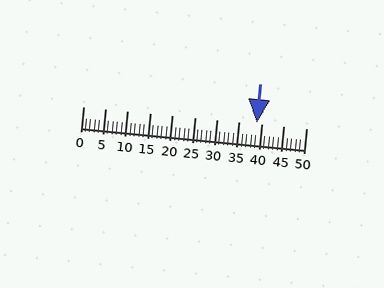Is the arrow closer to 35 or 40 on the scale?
The arrow is closer to 40.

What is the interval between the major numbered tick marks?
The major tick marks are spaced 5 units apart.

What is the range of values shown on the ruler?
The ruler shows values from 0 to 50.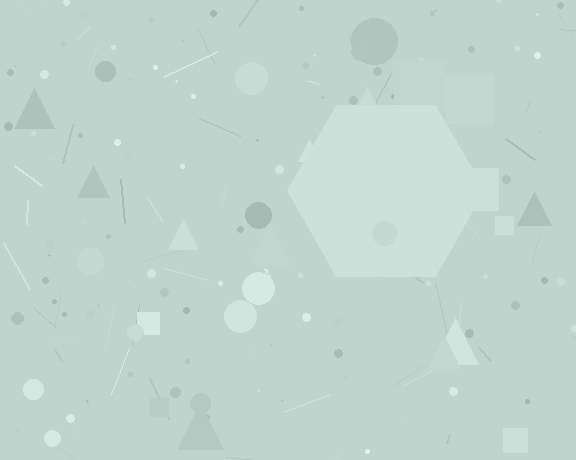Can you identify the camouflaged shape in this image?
The camouflaged shape is a hexagon.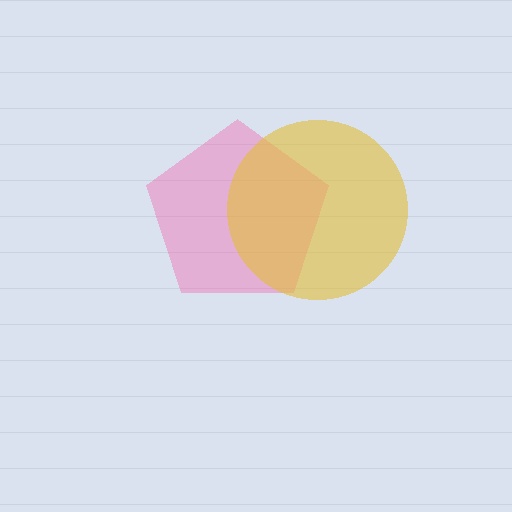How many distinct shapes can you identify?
There are 2 distinct shapes: a pink pentagon, a yellow circle.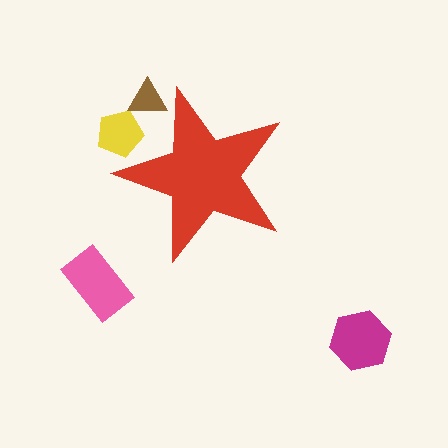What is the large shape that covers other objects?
A red star.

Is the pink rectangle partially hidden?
No, the pink rectangle is fully visible.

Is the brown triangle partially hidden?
Yes, the brown triangle is partially hidden behind the red star.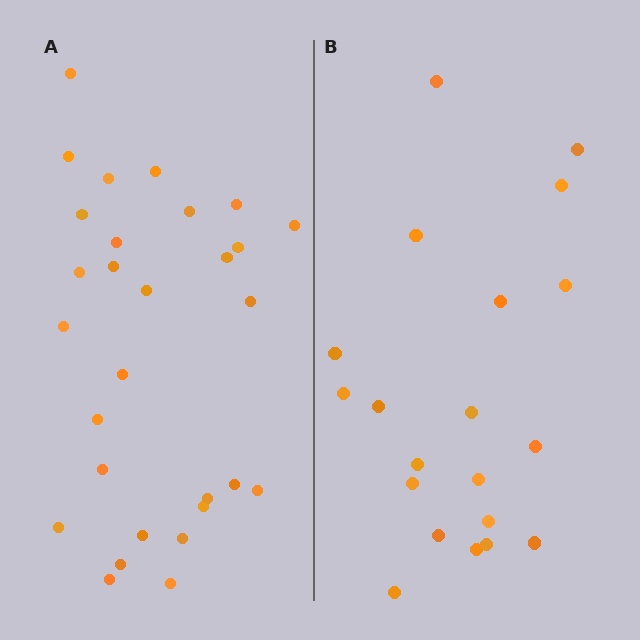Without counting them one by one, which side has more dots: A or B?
Region A (the left region) has more dots.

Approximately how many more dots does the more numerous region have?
Region A has roughly 8 or so more dots than region B.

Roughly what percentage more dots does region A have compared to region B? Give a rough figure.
About 45% more.